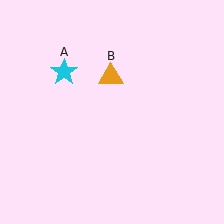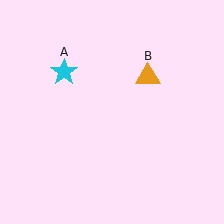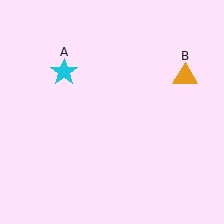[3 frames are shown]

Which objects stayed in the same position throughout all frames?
Cyan star (object A) remained stationary.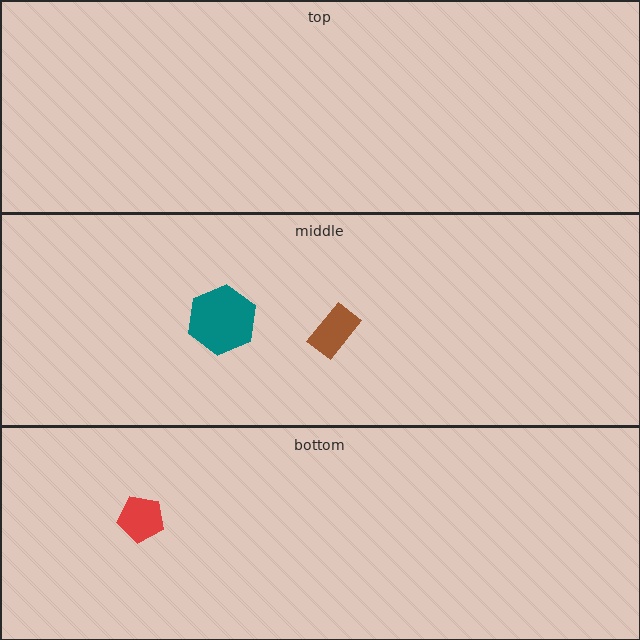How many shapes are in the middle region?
2.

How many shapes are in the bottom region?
1.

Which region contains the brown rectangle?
The middle region.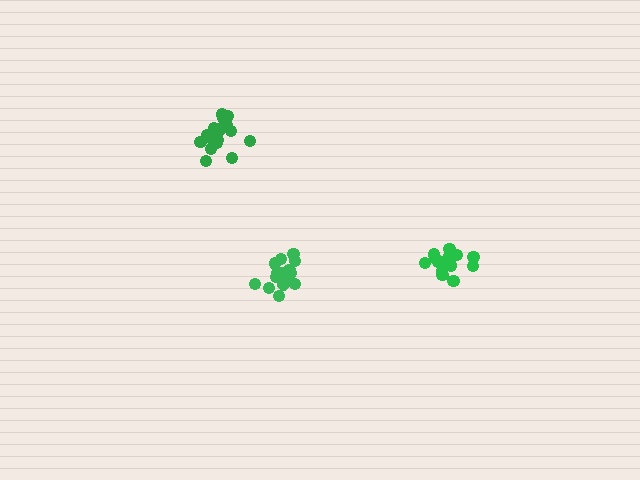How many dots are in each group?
Group 1: 15 dots, Group 2: 17 dots, Group 3: 17 dots (49 total).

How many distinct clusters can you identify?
There are 3 distinct clusters.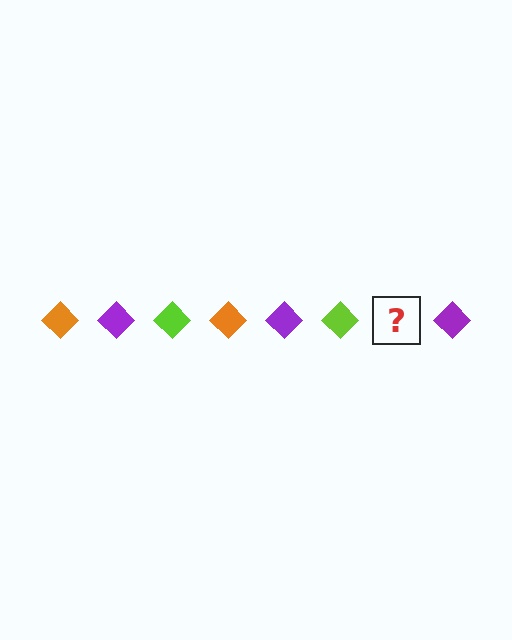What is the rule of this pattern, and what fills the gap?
The rule is that the pattern cycles through orange, purple, lime diamonds. The gap should be filled with an orange diamond.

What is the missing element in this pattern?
The missing element is an orange diamond.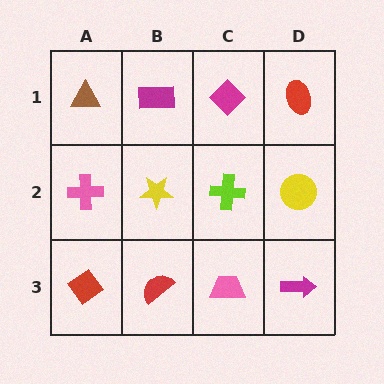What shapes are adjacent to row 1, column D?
A yellow circle (row 2, column D), a magenta diamond (row 1, column C).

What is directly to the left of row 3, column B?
A red diamond.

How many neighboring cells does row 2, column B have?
4.